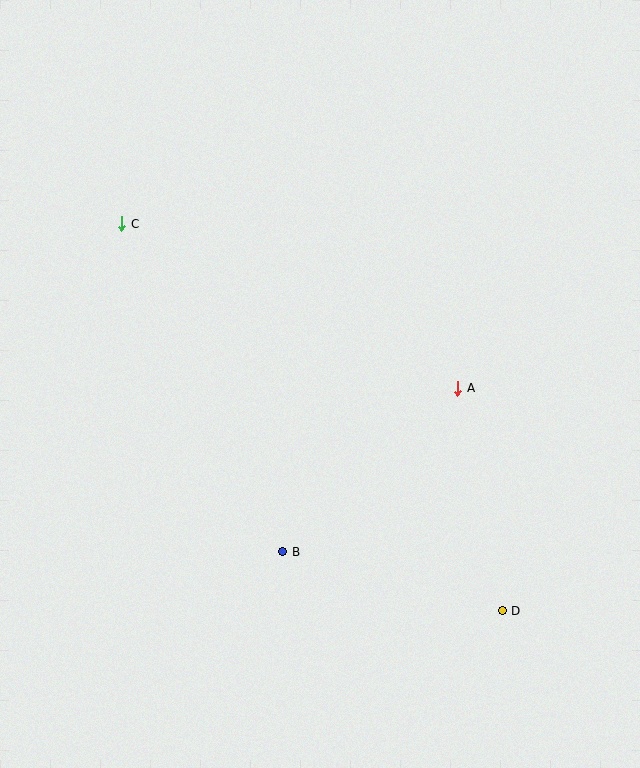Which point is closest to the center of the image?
Point A at (458, 388) is closest to the center.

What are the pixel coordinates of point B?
Point B is at (283, 552).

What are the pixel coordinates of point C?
Point C is at (122, 224).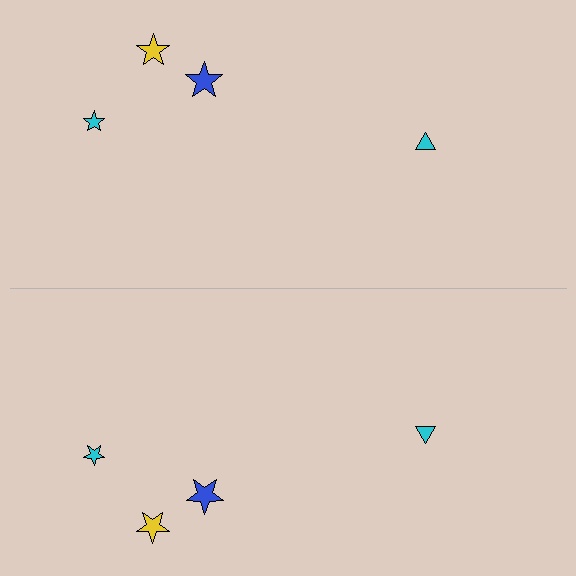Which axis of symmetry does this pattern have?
The pattern has a horizontal axis of symmetry running through the center of the image.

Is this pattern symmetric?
Yes, this pattern has bilateral (reflection) symmetry.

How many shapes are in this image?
There are 8 shapes in this image.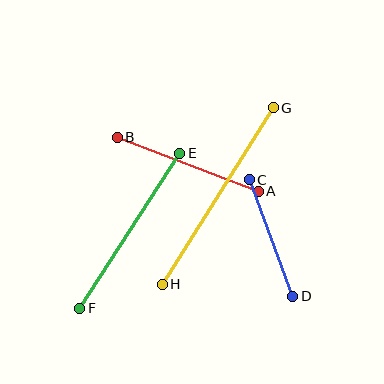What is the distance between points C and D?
The distance is approximately 125 pixels.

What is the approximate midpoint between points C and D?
The midpoint is at approximately (271, 238) pixels.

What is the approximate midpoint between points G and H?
The midpoint is at approximately (218, 196) pixels.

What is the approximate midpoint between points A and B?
The midpoint is at approximately (188, 164) pixels.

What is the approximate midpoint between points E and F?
The midpoint is at approximately (130, 231) pixels.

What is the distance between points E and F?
The distance is approximately 184 pixels.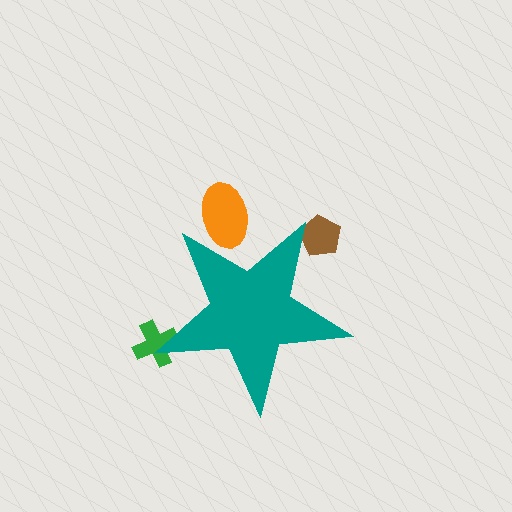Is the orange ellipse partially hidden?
Yes, the orange ellipse is partially hidden behind the teal star.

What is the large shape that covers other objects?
A teal star.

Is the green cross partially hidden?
Yes, the green cross is partially hidden behind the teal star.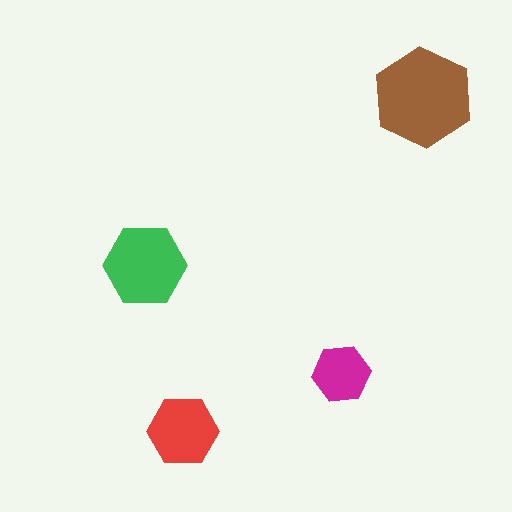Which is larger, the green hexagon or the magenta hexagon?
The green one.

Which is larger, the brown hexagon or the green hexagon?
The brown one.